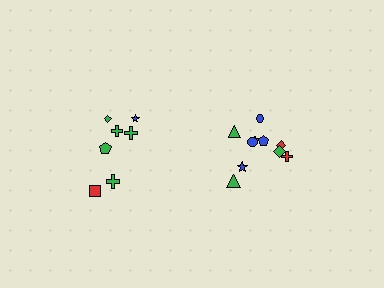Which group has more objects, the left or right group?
The right group.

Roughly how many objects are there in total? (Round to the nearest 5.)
Roughly 15 objects in total.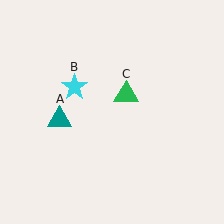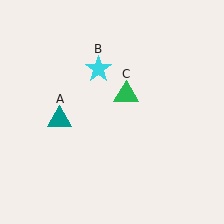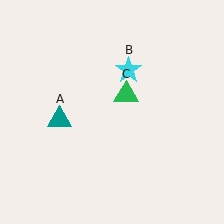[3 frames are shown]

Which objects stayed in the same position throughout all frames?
Teal triangle (object A) and green triangle (object C) remained stationary.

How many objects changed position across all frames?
1 object changed position: cyan star (object B).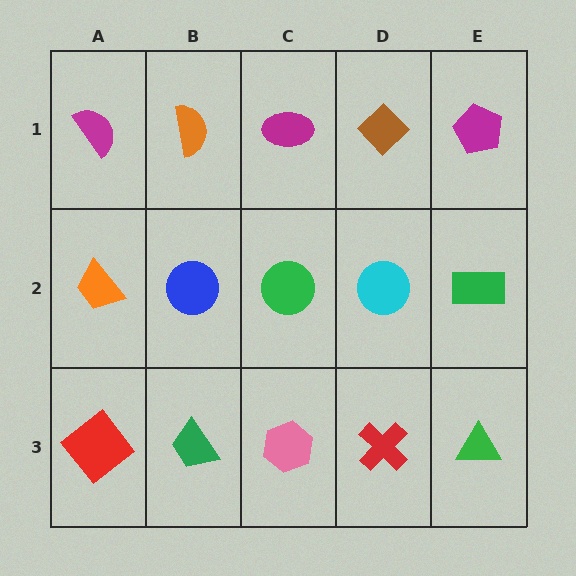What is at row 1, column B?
An orange semicircle.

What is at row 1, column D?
A brown diamond.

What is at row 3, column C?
A pink hexagon.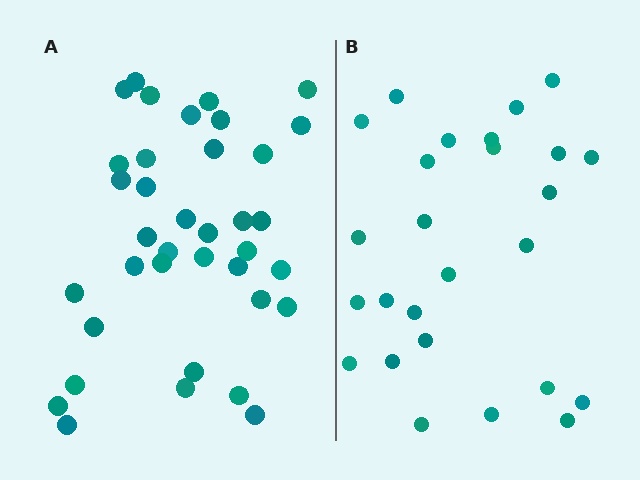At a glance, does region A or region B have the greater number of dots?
Region A (the left region) has more dots.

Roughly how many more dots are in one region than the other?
Region A has roughly 12 or so more dots than region B.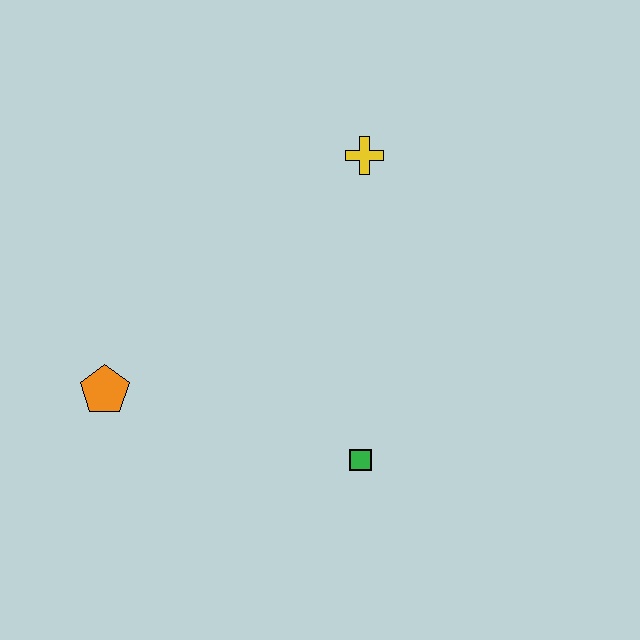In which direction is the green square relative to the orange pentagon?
The green square is to the right of the orange pentagon.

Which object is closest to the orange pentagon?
The green square is closest to the orange pentagon.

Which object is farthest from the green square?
The yellow cross is farthest from the green square.